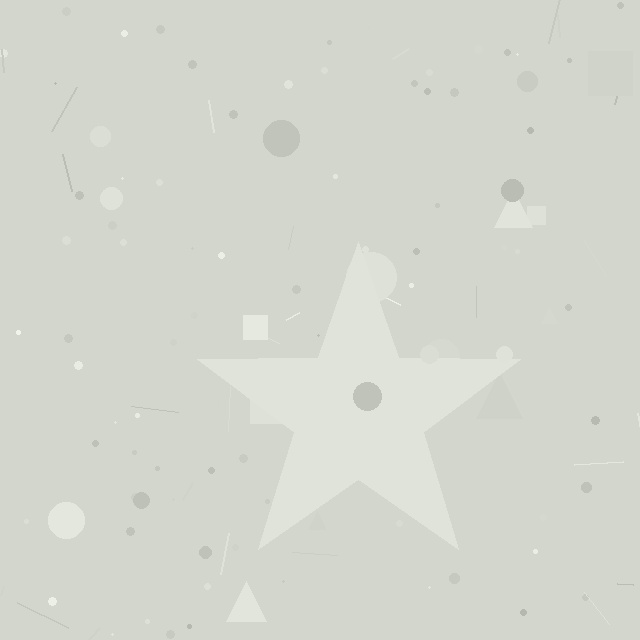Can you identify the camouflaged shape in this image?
The camouflaged shape is a star.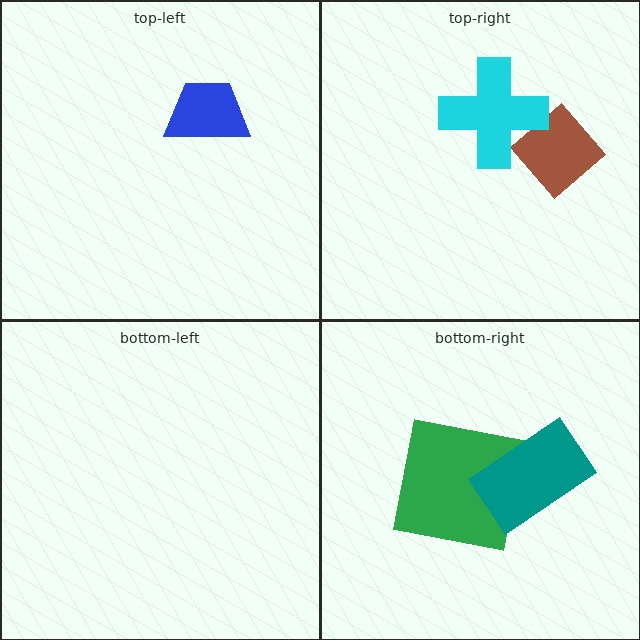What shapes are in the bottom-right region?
The green square, the teal rectangle.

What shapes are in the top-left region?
The blue trapezoid.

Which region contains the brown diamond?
The top-right region.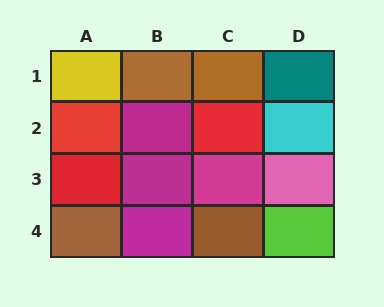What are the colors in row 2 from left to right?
Red, magenta, red, cyan.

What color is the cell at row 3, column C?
Magenta.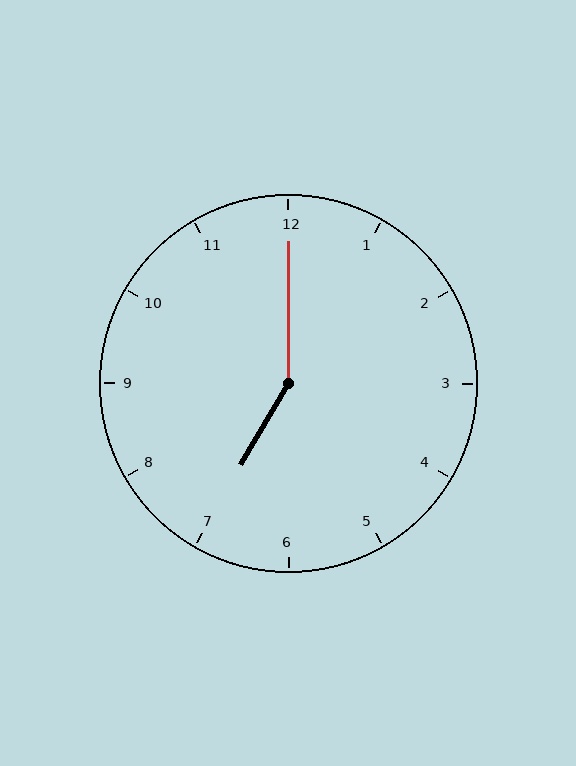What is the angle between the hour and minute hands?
Approximately 150 degrees.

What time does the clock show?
7:00.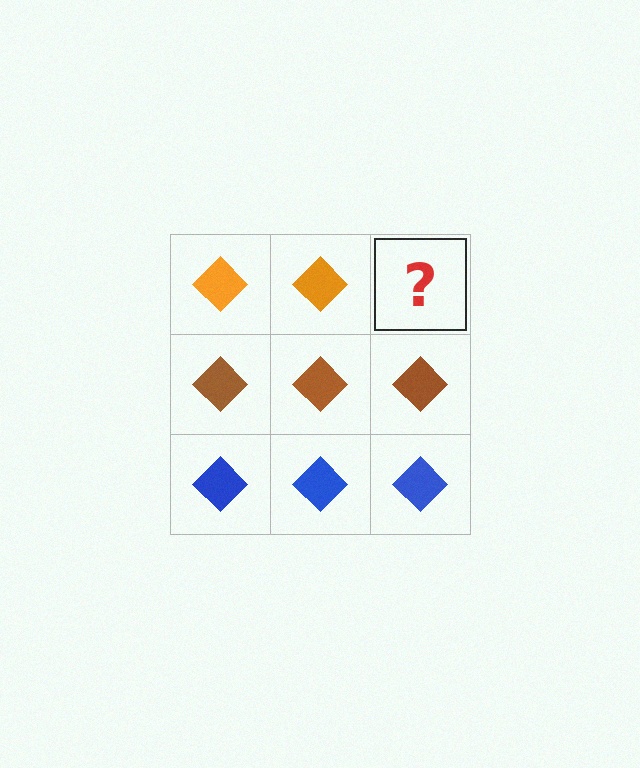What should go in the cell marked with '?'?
The missing cell should contain an orange diamond.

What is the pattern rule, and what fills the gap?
The rule is that each row has a consistent color. The gap should be filled with an orange diamond.